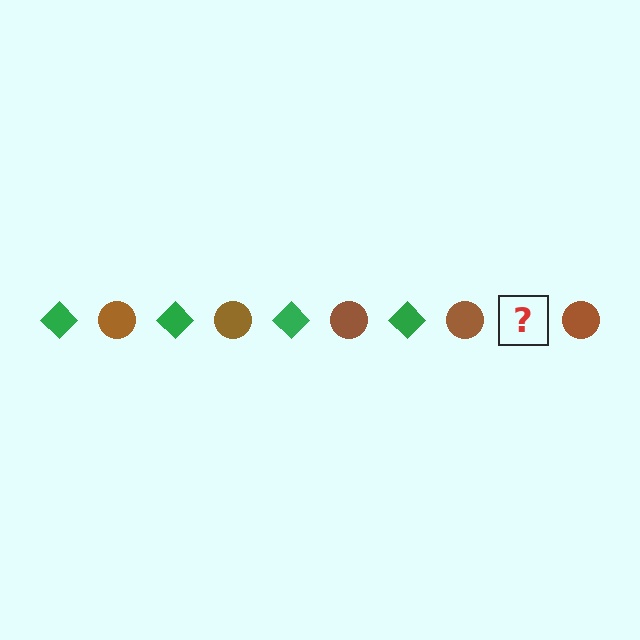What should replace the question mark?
The question mark should be replaced with a green diamond.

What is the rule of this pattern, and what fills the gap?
The rule is that the pattern alternates between green diamond and brown circle. The gap should be filled with a green diamond.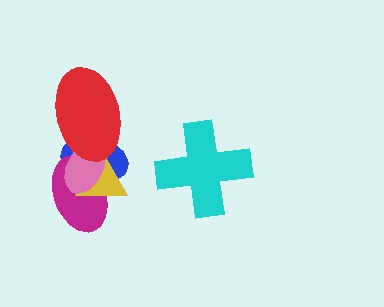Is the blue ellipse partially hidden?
Yes, it is partially covered by another shape.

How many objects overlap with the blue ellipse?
4 objects overlap with the blue ellipse.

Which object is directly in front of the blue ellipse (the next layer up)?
The magenta ellipse is directly in front of the blue ellipse.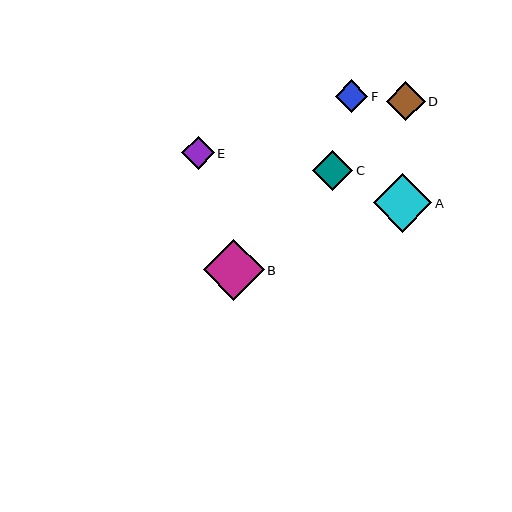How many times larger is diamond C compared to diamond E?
Diamond C is approximately 1.2 times the size of diamond E.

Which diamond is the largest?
Diamond B is the largest with a size of approximately 61 pixels.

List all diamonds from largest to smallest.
From largest to smallest: B, A, C, D, F, E.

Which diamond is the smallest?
Diamond E is the smallest with a size of approximately 32 pixels.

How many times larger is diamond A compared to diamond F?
Diamond A is approximately 1.8 times the size of diamond F.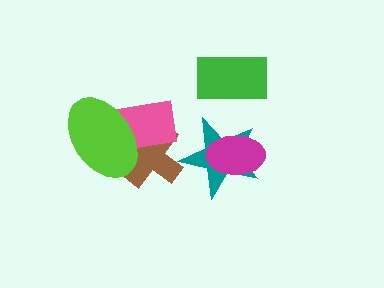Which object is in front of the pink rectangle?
The lime ellipse is in front of the pink rectangle.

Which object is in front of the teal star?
The magenta ellipse is in front of the teal star.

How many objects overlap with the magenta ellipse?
1 object overlaps with the magenta ellipse.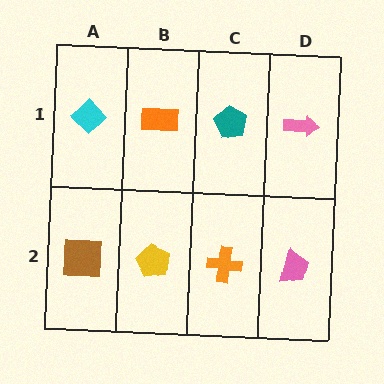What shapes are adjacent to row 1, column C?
An orange cross (row 2, column C), an orange rectangle (row 1, column B), a pink arrow (row 1, column D).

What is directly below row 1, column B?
A yellow pentagon.